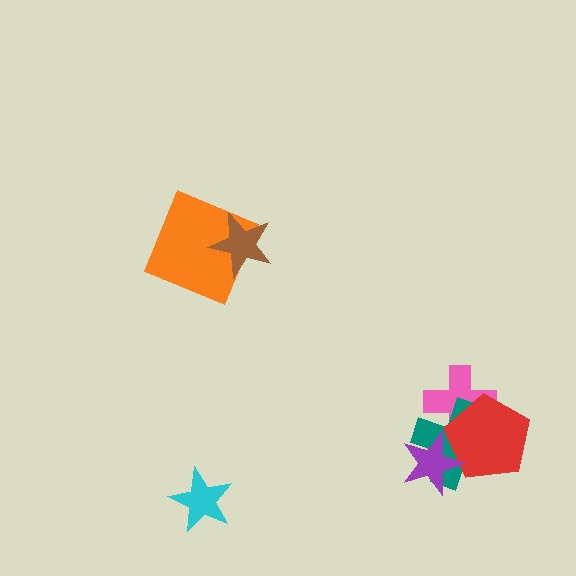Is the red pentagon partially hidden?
Yes, it is partially covered by another shape.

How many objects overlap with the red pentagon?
3 objects overlap with the red pentagon.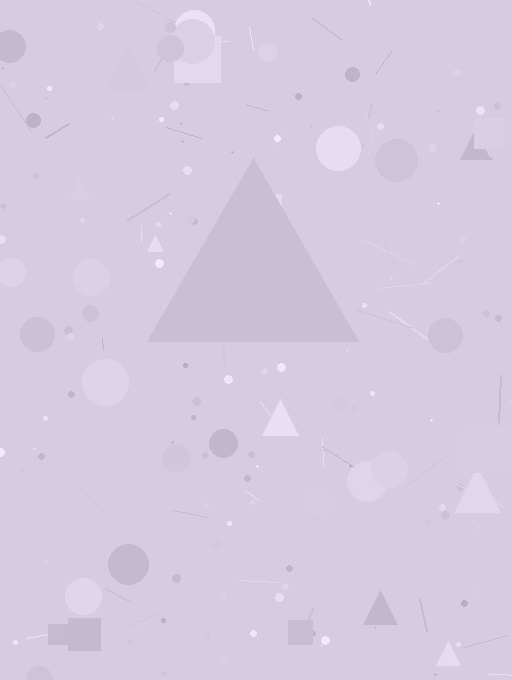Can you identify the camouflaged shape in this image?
The camouflaged shape is a triangle.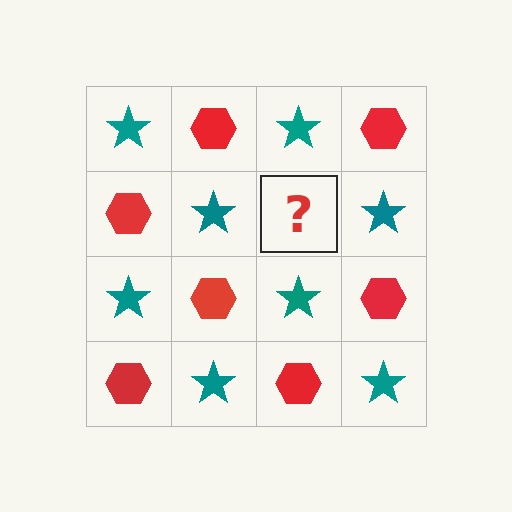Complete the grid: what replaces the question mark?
The question mark should be replaced with a red hexagon.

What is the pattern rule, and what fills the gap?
The rule is that it alternates teal star and red hexagon in a checkerboard pattern. The gap should be filled with a red hexagon.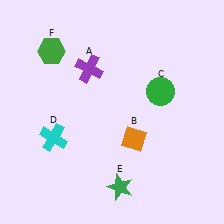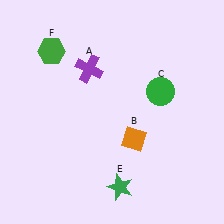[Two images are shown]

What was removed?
The cyan cross (D) was removed in Image 2.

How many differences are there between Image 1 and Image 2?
There is 1 difference between the two images.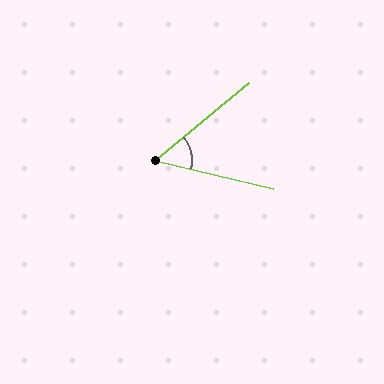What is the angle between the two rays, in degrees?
Approximately 53 degrees.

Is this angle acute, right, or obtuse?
It is acute.